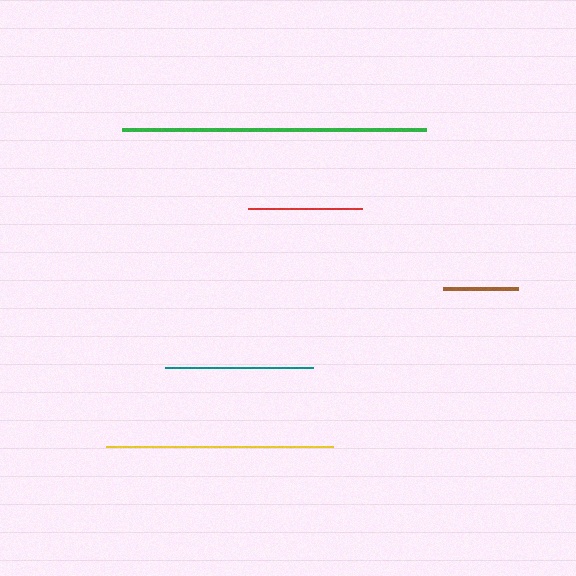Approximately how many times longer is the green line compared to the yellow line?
The green line is approximately 1.3 times the length of the yellow line.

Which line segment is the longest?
The green line is the longest at approximately 304 pixels.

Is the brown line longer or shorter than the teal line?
The teal line is longer than the brown line.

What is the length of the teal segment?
The teal segment is approximately 148 pixels long.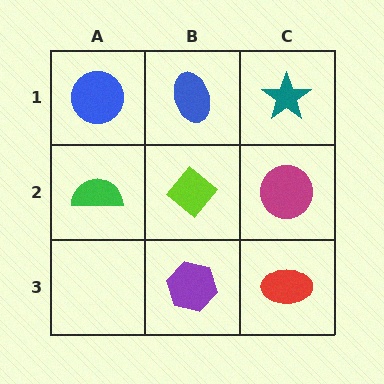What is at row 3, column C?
A red ellipse.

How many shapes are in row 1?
3 shapes.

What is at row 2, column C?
A magenta circle.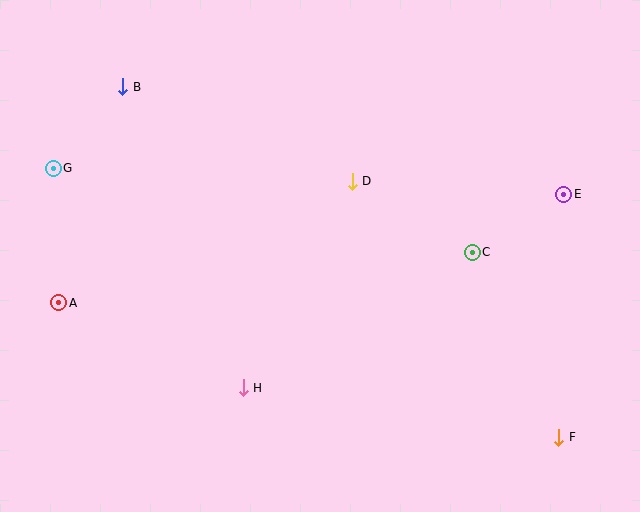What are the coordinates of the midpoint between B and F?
The midpoint between B and F is at (341, 262).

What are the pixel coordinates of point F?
Point F is at (559, 437).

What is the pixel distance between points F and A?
The distance between F and A is 517 pixels.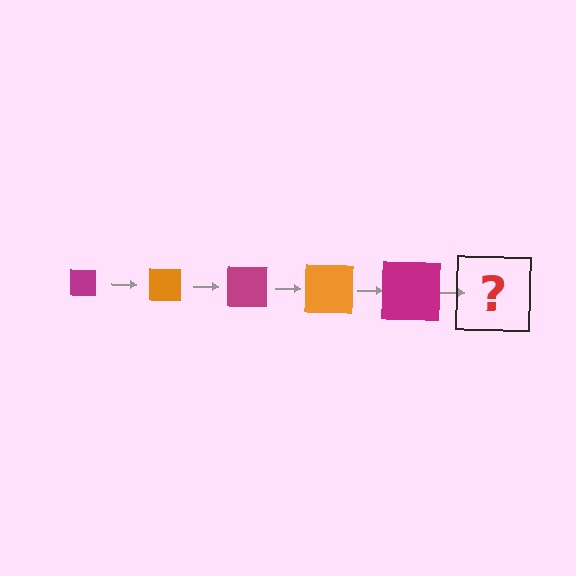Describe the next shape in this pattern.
It should be an orange square, larger than the previous one.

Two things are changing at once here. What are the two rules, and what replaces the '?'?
The two rules are that the square grows larger each step and the color cycles through magenta and orange. The '?' should be an orange square, larger than the previous one.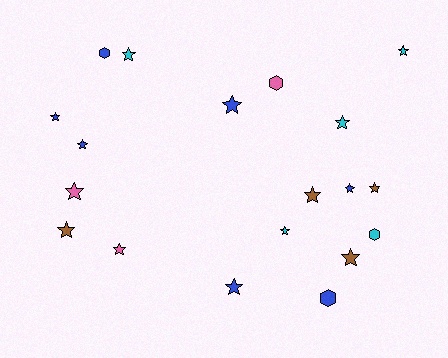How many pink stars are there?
There are 2 pink stars.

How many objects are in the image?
There are 19 objects.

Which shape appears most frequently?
Star, with 15 objects.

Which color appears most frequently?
Blue, with 7 objects.